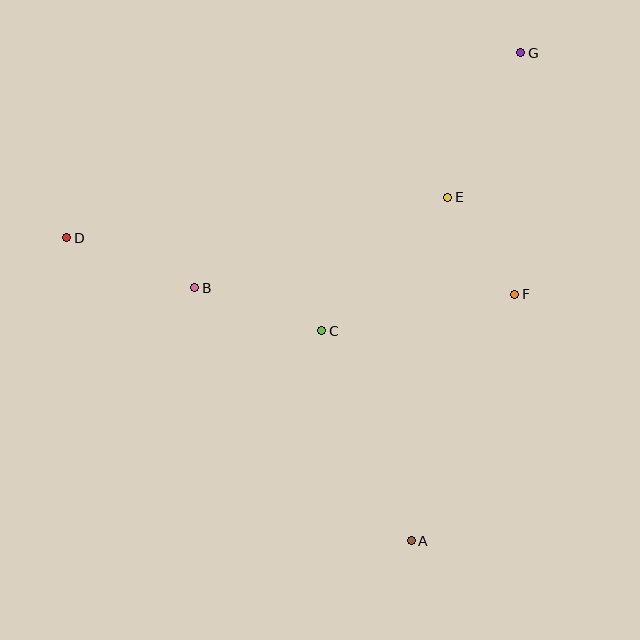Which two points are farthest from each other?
Points A and G are farthest from each other.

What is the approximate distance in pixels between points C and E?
The distance between C and E is approximately 184 pixels.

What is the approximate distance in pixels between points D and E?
The distance between D and E is approximately 383 pixels.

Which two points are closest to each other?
Points E and F are closest to each other.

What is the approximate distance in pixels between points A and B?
The distance between A and B is approximately 333 pixels.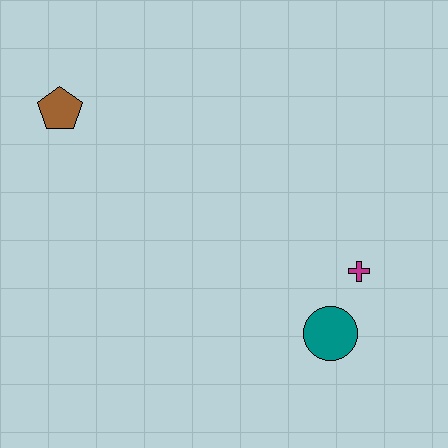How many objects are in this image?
There are 3 objects.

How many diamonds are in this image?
There are no diamonds.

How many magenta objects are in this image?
There is 1 magenta object.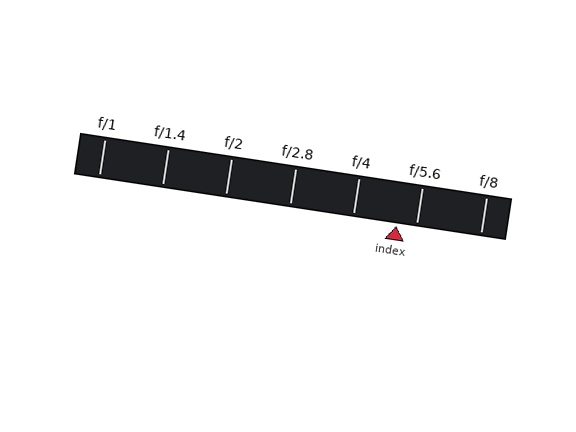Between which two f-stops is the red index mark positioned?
The index mark is between f/4 and f/5.6.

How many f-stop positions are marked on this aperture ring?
There are 7 f-stop positions marked.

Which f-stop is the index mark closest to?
The index mark is closest to f/5.6.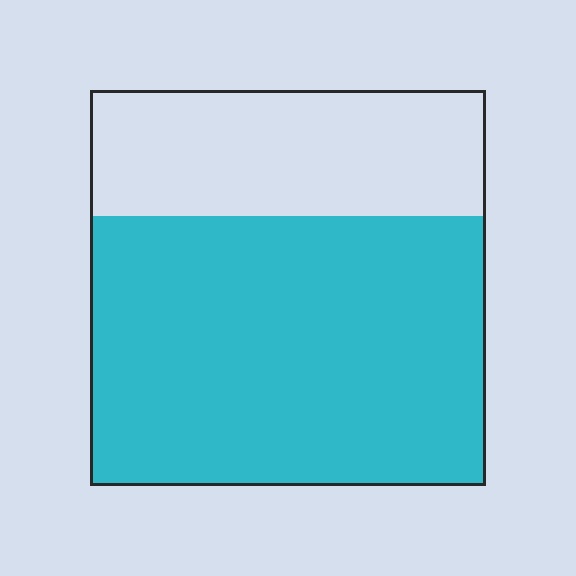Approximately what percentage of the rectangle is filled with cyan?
Approximately 70%.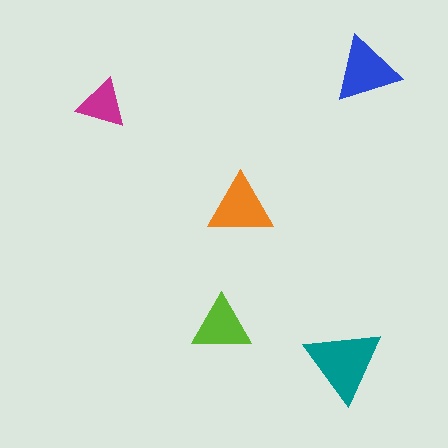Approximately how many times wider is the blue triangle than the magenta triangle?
About 1.5 times wider.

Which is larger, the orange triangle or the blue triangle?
The blue one.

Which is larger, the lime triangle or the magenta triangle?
The lime one.